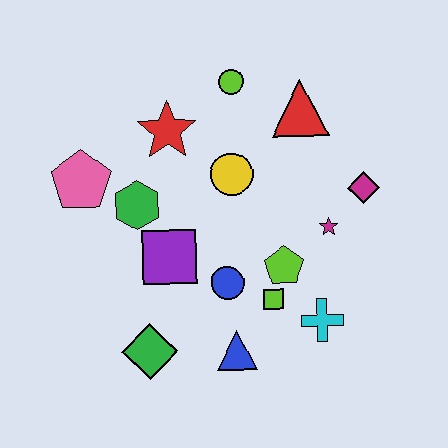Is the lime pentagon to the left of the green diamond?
No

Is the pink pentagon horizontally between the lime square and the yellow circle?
No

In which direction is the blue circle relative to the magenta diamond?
The blue circle is to the left of the magenta diamond.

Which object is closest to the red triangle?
The lime circle is closest to the red triangle.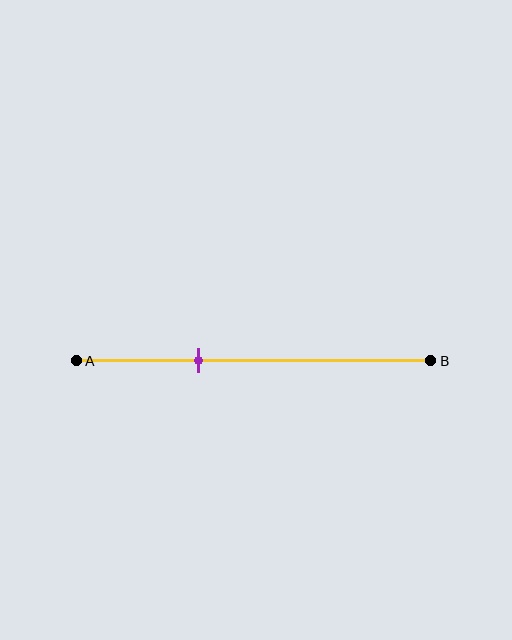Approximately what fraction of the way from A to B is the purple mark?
The purple mark is approximately 35% of the way from A to B.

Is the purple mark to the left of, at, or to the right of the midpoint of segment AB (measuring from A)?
The purple mark is to the left of the midpoint of segment AB.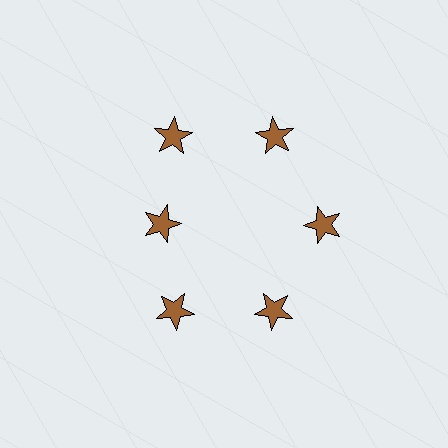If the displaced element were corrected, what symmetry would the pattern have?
It would have 6-fold rotational symmetry — the pattern would map onto itself every 60 degrees.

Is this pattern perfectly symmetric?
No. The 6 brown stars are arranged in a ring, but one element near the 9 o'clock position is pulled inward toward the center, breaking the 6-fold rotational symmetry.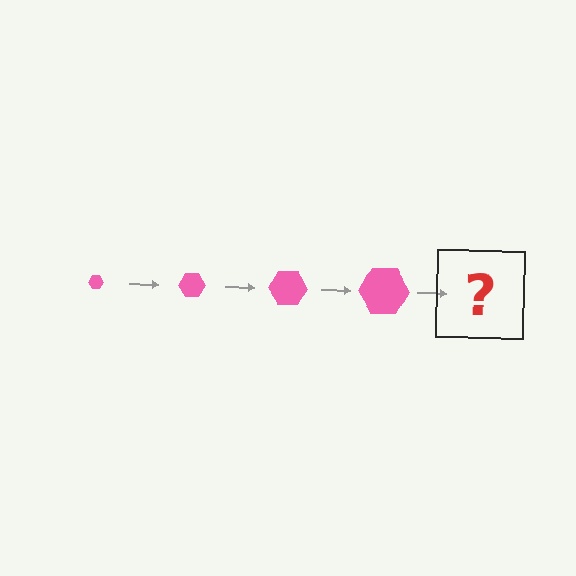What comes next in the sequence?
The next element should be a pink hexagon, larger than the previous one.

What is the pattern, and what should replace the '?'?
The pattern is that the hexagon gets progressively larger each step. The '?' should be a pink hexagon, larger than the previous one.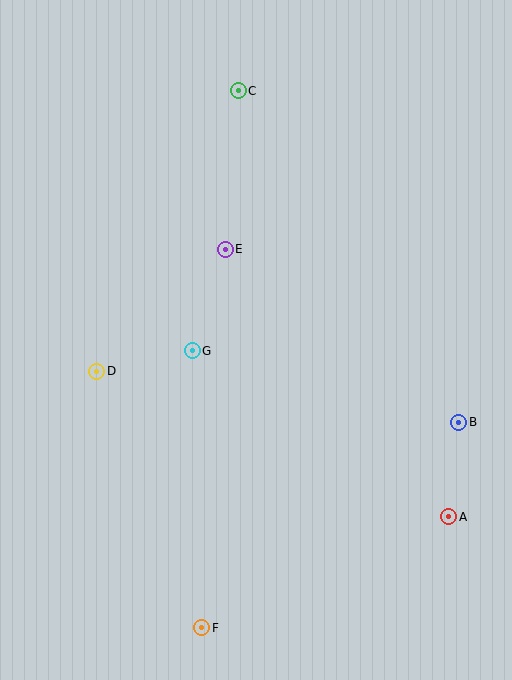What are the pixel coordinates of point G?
Point G is at (192, 351).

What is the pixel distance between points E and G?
The distance between E and G is 107 pixels.